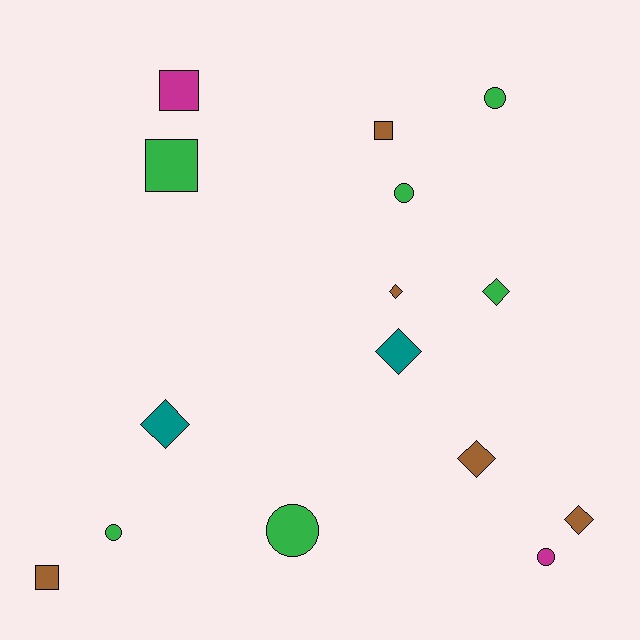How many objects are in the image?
There are 15 objects.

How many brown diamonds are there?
There are 3 brown diamonds.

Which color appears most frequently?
Green, with 6 objects.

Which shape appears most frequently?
Diamond, with 6 objects.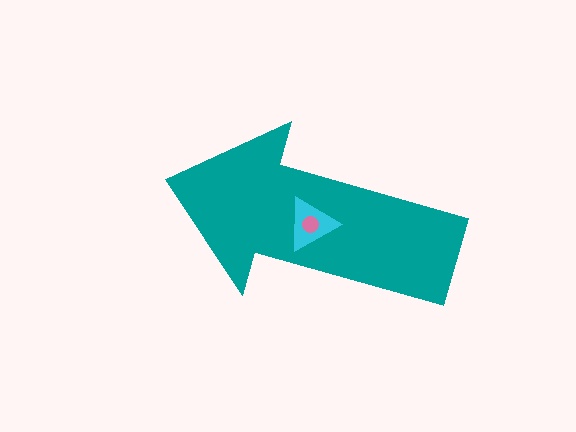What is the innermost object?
The pink circle.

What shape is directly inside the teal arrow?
The cyan triangle.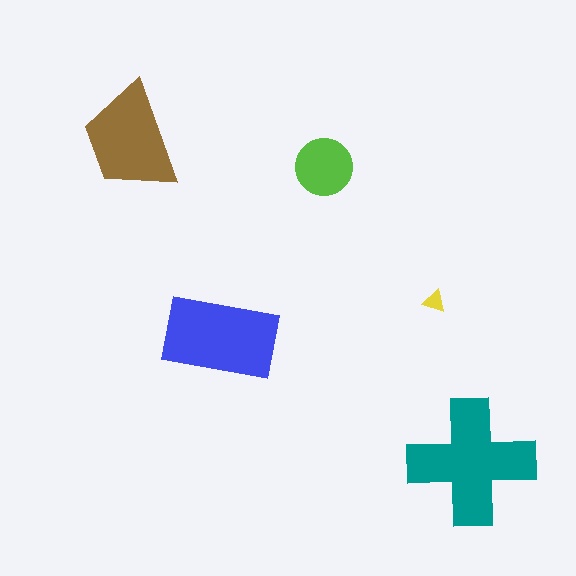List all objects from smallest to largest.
The yellow triangle, the lime circle, the brown trapezoid, the blue rectangle, the teal cross.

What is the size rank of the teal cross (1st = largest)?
1st.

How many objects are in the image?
There are 5 objects in the image.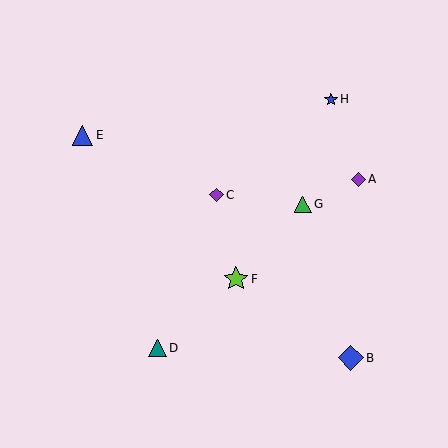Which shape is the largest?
The blue diamond (labeled B) is the largest.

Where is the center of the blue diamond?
The center of the blue diamond is at (351, 358).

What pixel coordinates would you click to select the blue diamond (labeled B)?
Click at (351, 358) to select the blue diamond B.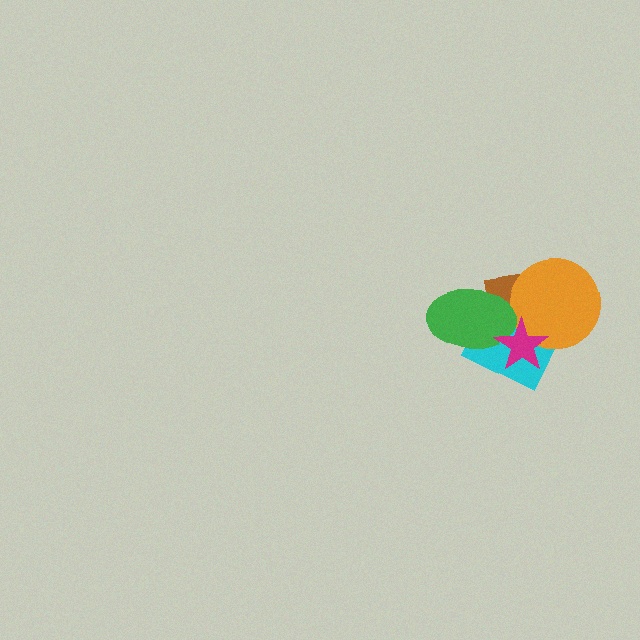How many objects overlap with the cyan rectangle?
4 objects overlap with the cyan rectangle.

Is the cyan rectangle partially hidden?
Yes, it is partially covered by another shape.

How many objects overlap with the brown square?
4 objects overlap with the brown square.